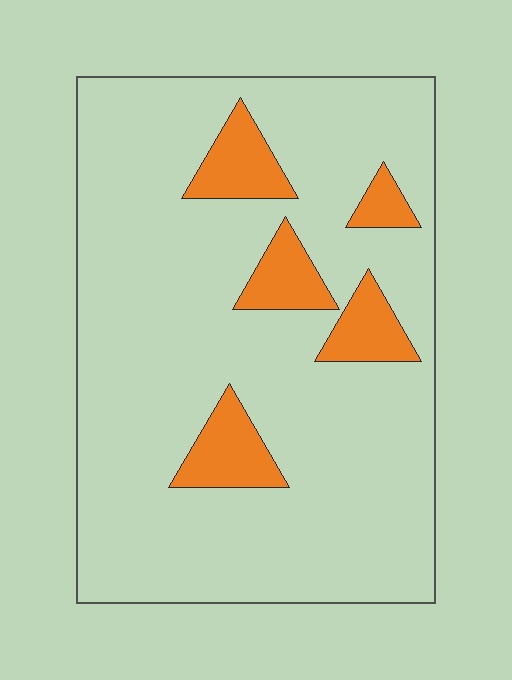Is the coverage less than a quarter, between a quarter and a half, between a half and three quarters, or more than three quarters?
Less than a quarter.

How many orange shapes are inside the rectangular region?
5.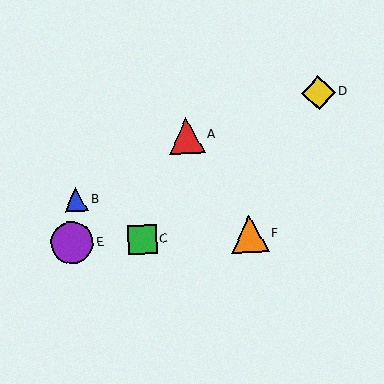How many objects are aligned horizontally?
3 objects (C, E, F) are aligned horizontally.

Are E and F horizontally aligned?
Yes, both are at y≈243.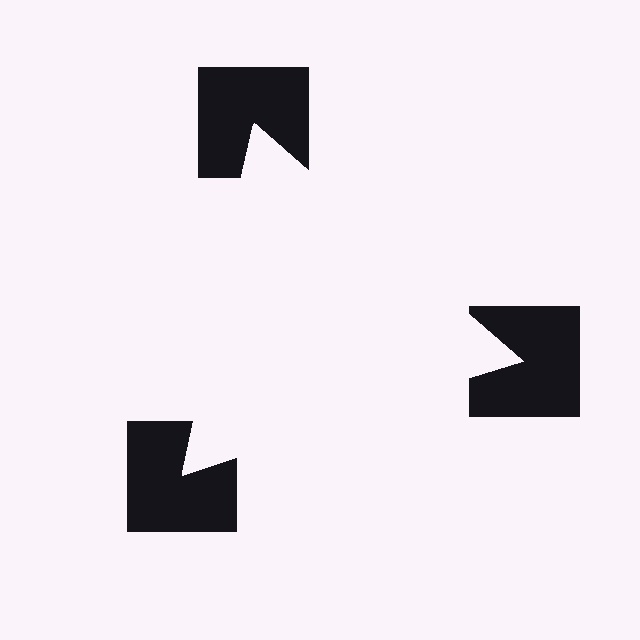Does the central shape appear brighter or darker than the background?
It typically appears slightly brighter than the background, even though no actual brightness change is drawn.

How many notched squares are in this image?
There are 3 — one at each vertex of the illusory triangle.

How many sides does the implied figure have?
3 sides.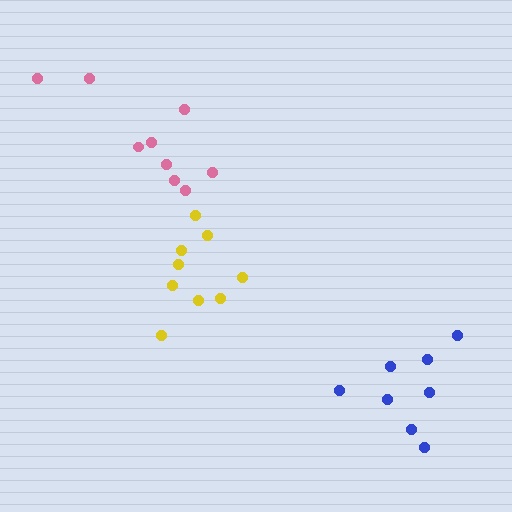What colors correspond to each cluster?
The clusters are colored: yellow, pink, blue.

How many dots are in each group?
Group 1: 9 dots, Group 2: 9 dots, Group 3: 8 dots (26 total).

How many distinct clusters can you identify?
There are 3 distinct clusters.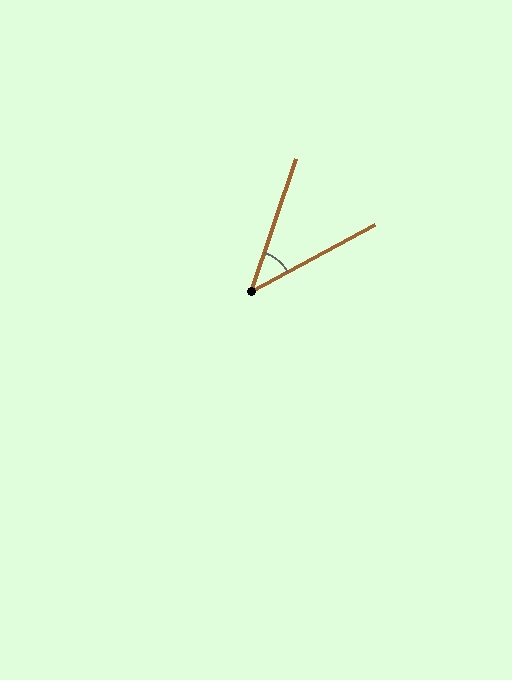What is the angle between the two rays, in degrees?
Approximately 43 degrees.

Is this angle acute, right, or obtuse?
It is acute.